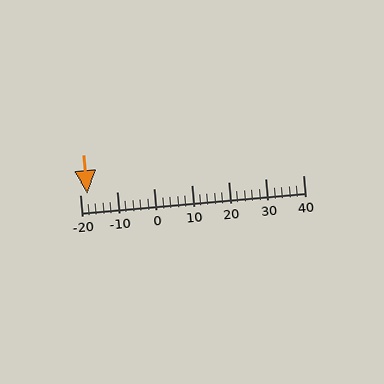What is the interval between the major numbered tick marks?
The major tick marks are spaced 10 units apart.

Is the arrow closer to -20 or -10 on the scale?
The arrow is closer to -20.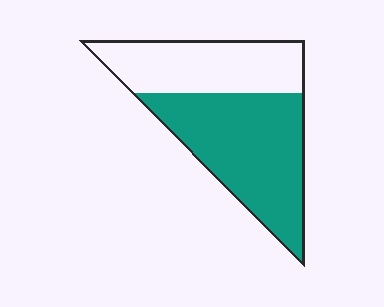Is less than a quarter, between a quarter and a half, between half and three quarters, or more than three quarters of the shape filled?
Between half and three quarters.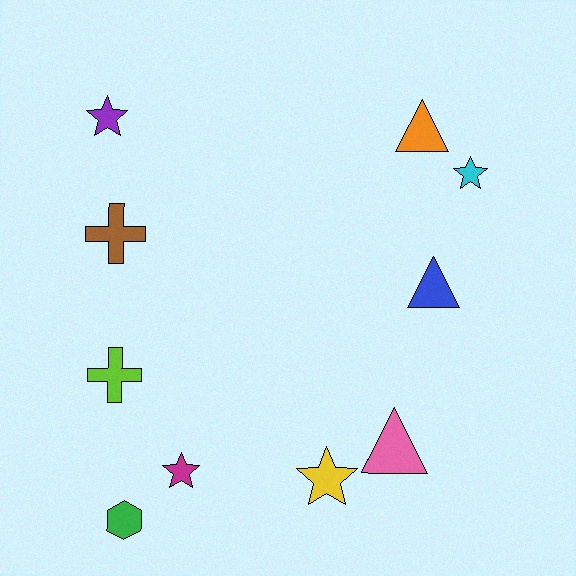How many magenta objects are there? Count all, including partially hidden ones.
There is 1 magenta object.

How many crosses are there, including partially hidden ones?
There are 2 crosses.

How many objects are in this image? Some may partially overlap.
There are 10 objects.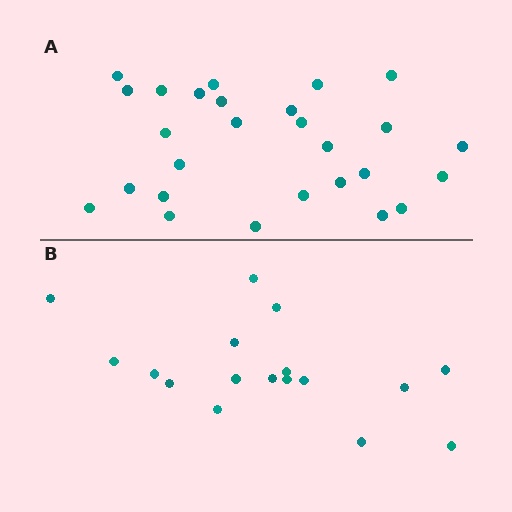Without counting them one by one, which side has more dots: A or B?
Region A (the top region) has more dots.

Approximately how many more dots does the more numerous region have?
Region A has roughly 10 or so more dots than region B.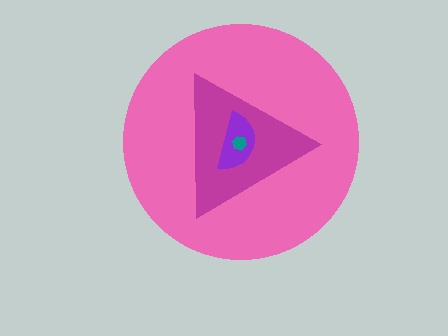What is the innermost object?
The teal hexagon.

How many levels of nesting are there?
4.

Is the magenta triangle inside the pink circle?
Yes.